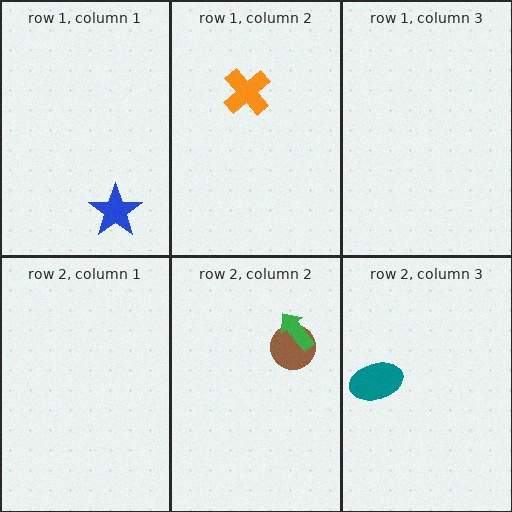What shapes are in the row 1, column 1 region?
The blue star.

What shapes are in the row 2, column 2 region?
The brown circle, the green arrow.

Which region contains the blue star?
The row 1, column 1 region.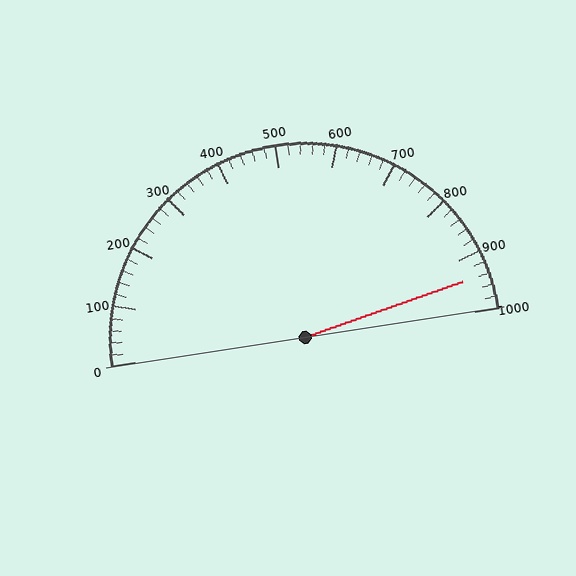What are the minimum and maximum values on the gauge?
The gauge ranges from 0 to 1000.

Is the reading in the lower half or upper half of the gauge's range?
The reading is in the upper half of the range (0 to 1000).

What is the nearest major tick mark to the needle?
The nearest major tick mark is 900.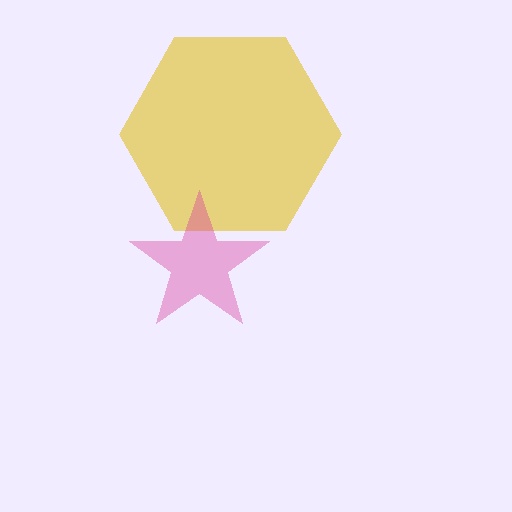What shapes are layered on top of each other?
The layered shapes are: a yellow hexagon, a magenta star.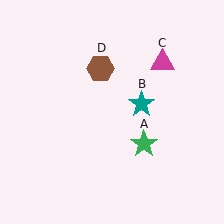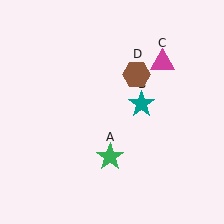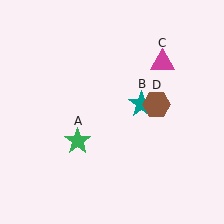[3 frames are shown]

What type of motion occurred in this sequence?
The green star (object A), brown hexagon (object D) rotated clockwise around the center of the scene.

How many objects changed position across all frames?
2 objects changed position: green star (object A), brown hexagon (object D).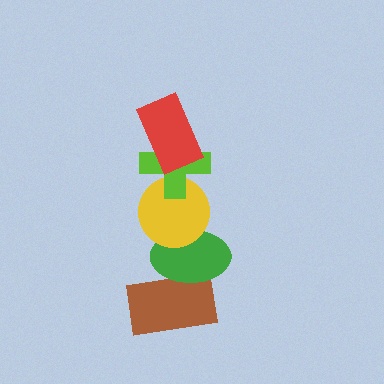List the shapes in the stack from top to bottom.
From top to bottom: the red rectangle, the lime cross, the yellow circle, the green ellipse, the brown rectangle.